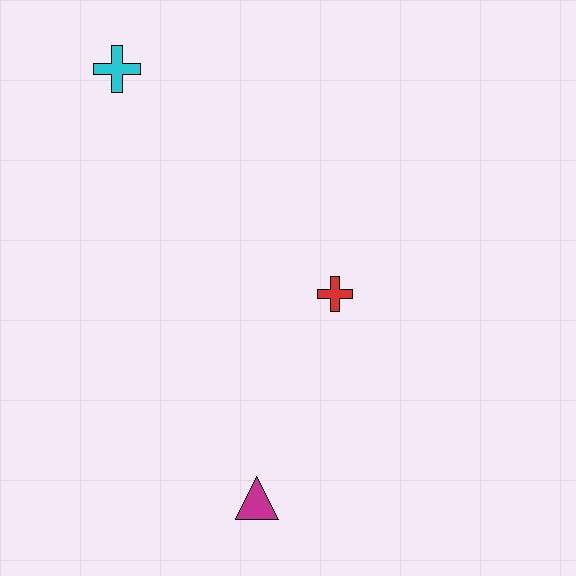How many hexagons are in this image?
There are no hexagons.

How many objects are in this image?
There are 3 objects.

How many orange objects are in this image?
There are no orange objects.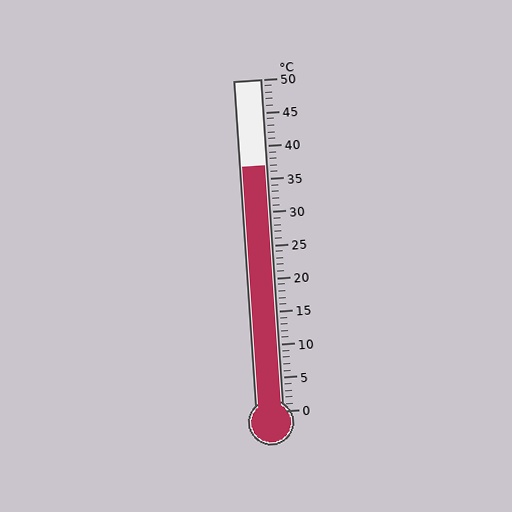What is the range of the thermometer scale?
The thermometer scale ranges from 0°C to 50°C.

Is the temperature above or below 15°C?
The temperature is above 15°C.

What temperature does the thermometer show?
The thermometer shows approximately 37°C.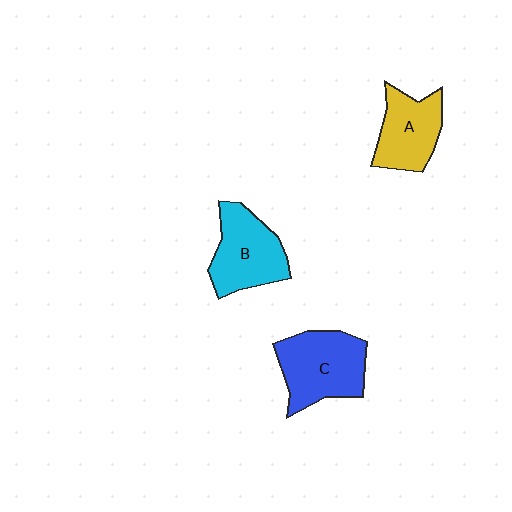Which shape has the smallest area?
Shape A (yellow).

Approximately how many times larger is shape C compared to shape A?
Approximately 1.3 times.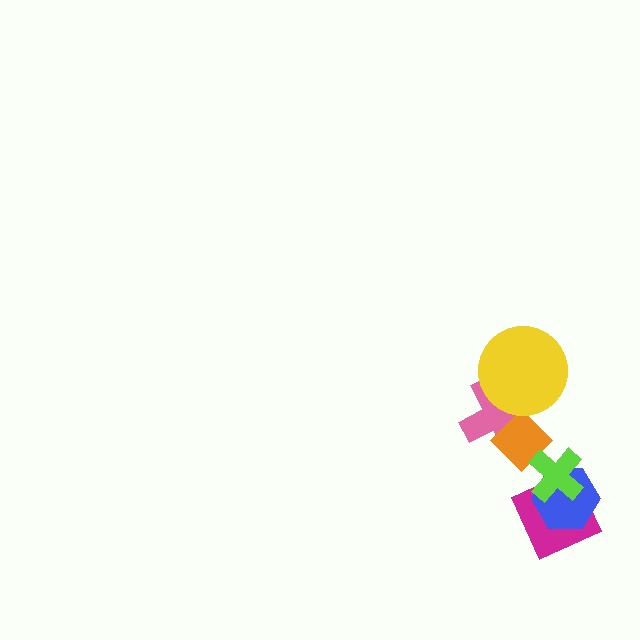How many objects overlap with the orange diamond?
2 objects overlap with the orange diamond.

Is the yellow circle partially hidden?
No, no other shape covers it.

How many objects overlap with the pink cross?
2 objects overlap with the pink cross.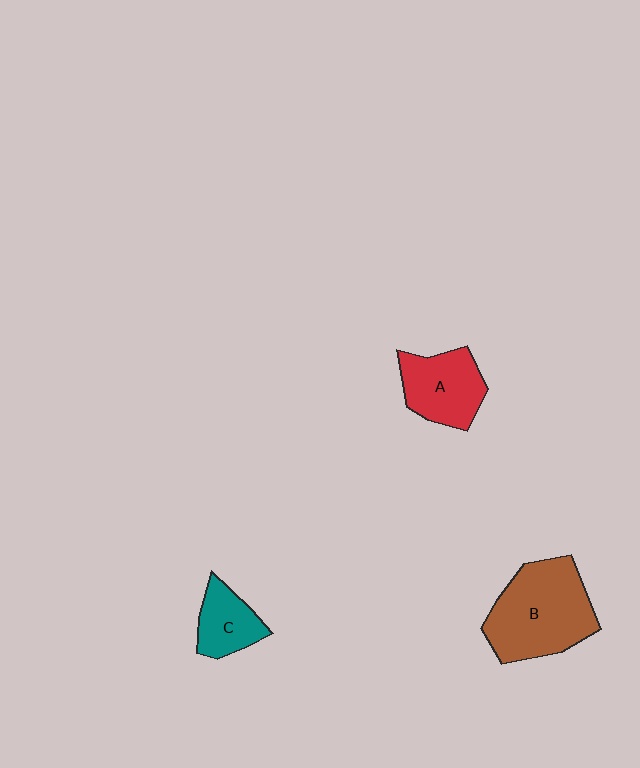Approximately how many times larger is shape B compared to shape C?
Approximately 2.3 times.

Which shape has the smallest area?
Shape C (teal).